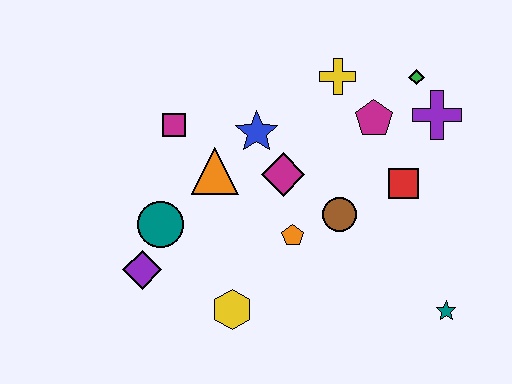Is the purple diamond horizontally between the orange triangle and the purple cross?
No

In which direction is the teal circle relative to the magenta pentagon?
The teal circle is to the left of the magenta pentagon.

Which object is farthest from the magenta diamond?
The teal star is farthest from the magenta diamond.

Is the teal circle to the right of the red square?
No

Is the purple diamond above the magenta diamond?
No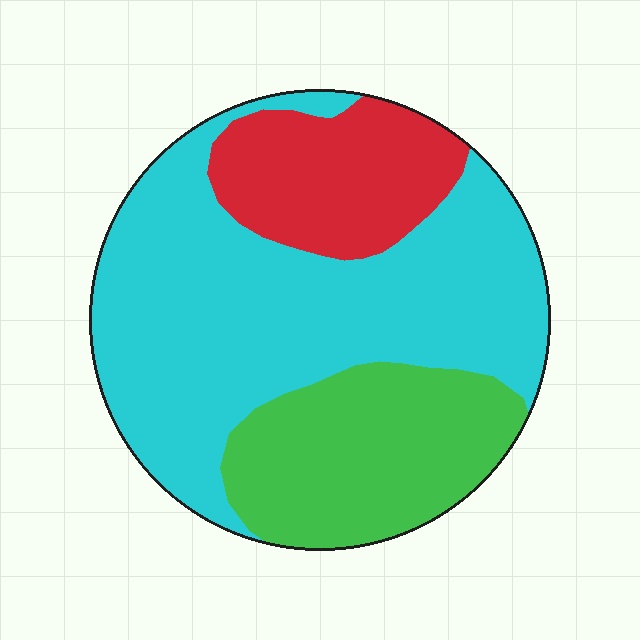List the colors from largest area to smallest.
From largest to smallest: cyan, green, red.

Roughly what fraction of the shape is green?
Green covers around 25% of the shape.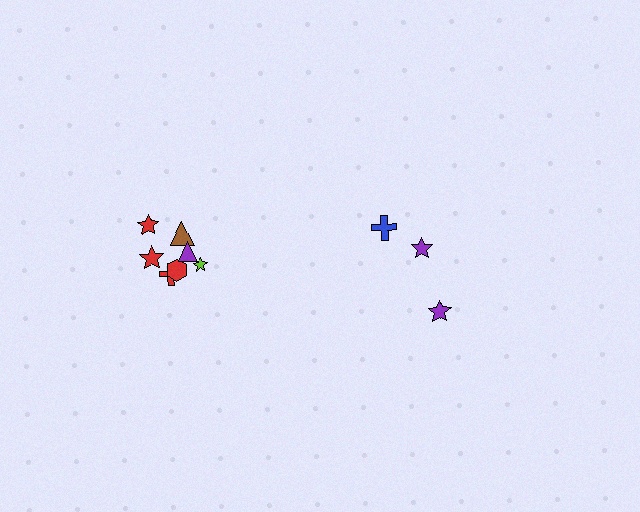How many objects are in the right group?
There are 3 objects.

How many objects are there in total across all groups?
There are 10 objects.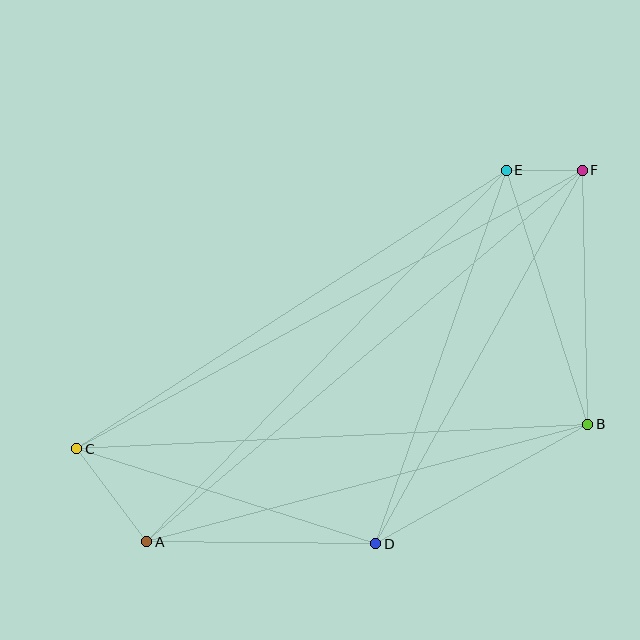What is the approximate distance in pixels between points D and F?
The distance between D and F is approximately 427 pixels.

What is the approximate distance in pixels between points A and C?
The distance between A and C is approximately 116 pixels.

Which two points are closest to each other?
Points E and F are closest to each other.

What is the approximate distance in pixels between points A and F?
The distance between A and F is approximately 572 pixels.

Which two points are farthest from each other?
Points C and F are farthest from each other.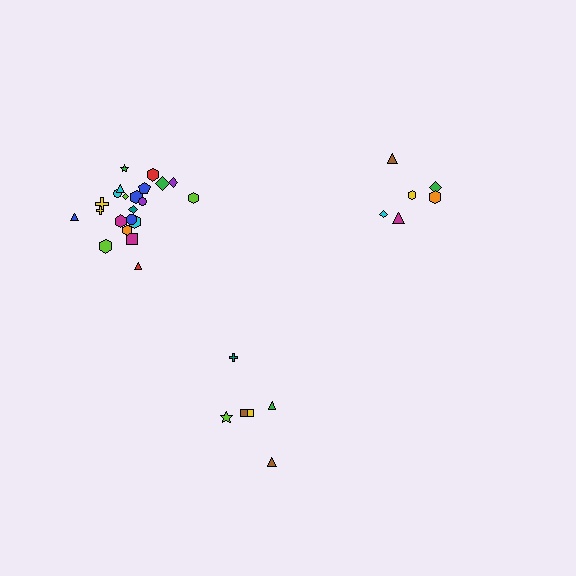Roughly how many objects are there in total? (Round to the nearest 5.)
Roughly 35 objects in total.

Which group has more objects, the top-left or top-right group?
The top-left group.